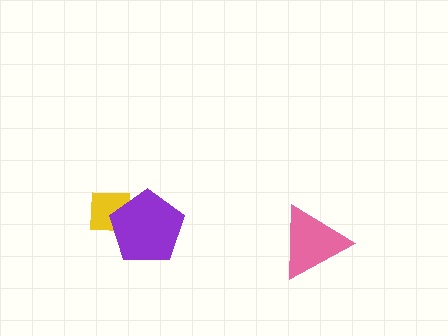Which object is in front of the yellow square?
The purple pentagon is in front of the yellow square.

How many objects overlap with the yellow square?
1 object overlaps with the yellow square.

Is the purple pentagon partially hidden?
No, no other shape covers it.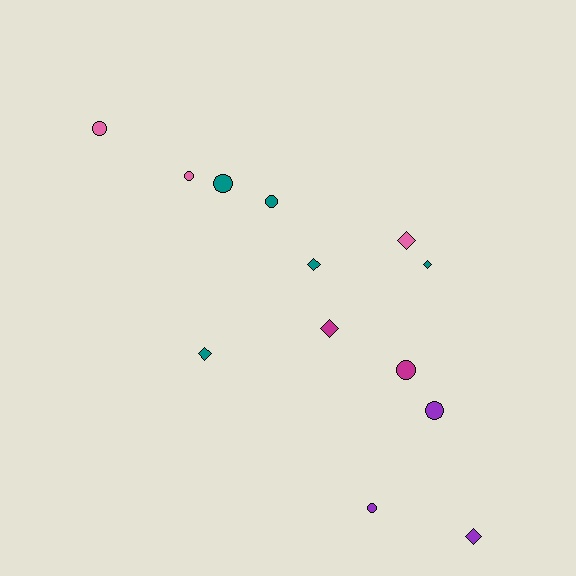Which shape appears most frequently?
Circle, with 7 objects.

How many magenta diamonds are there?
There is 1 magenta diamond.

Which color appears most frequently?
Teal, with 5 objects.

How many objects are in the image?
There are 13 objects.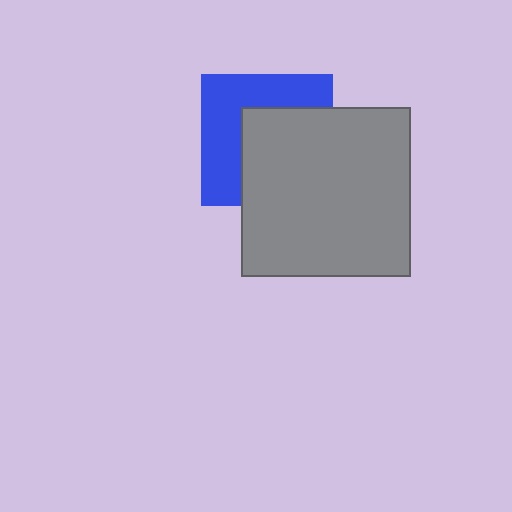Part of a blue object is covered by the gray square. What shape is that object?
It is a square.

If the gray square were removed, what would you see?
You would see the complete blue square.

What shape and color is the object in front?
The object in front is a gray square.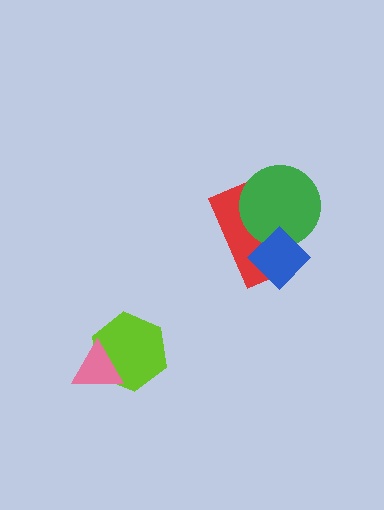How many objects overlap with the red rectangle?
2 objects overlap with the red rectangle.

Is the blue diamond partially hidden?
No, no other shape covers it.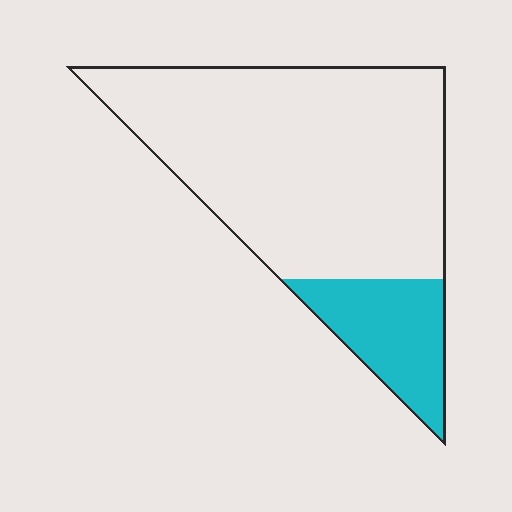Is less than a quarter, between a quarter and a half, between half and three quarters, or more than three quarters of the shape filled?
Less than a quarter.